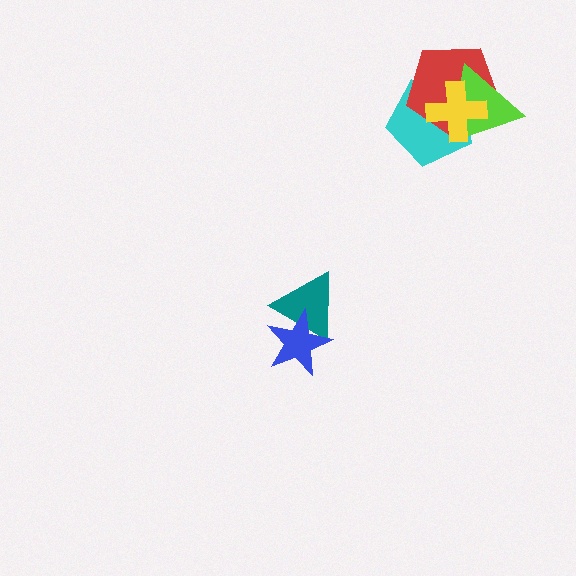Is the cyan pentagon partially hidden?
Yes, it is partially covered by another shape.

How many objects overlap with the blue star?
1 object overlaps with the blue star.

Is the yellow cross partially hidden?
No, no other shape covers it.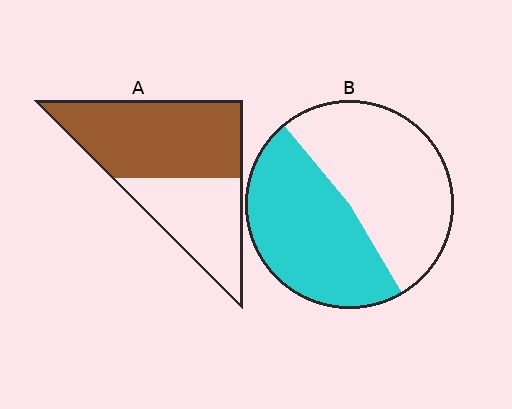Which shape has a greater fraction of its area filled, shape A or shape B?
Shape A.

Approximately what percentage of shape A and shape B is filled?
A is approximately 60% and B is approximately 50%.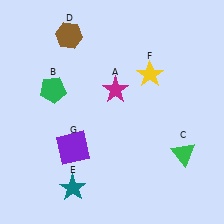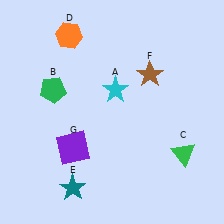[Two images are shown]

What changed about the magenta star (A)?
In Image 1, A is magenta. In Image 2, it changed to cyan.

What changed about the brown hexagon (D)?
In Image 1, D is brown. In Image 2, it changed to orange.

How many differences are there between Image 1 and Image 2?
There are 3 differences between the two images.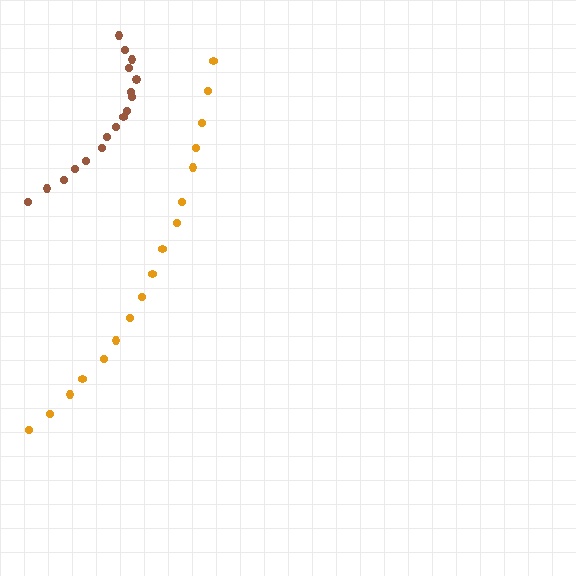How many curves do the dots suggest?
There are 2 distinct paths.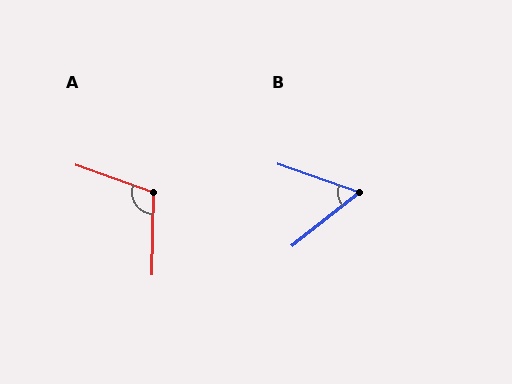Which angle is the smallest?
B, at approximately 58 degrees.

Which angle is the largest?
A, at approximately 108 degrees.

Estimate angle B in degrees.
Approximately 58 degrees.